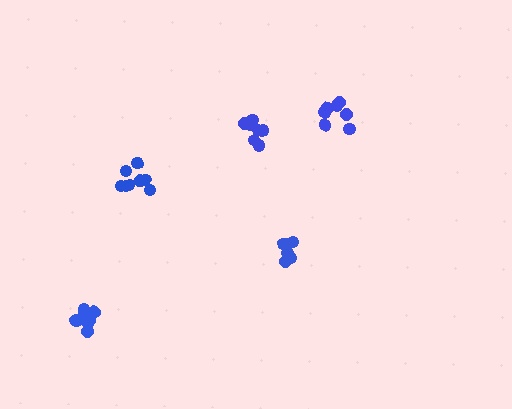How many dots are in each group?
Group 1: 7 dots, Group 2: 6 dots, Group 3: 8 dots, Group 4: 9 dots, Group 5: 7 dots (37 total).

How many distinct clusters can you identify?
There are 5 distinct clusters.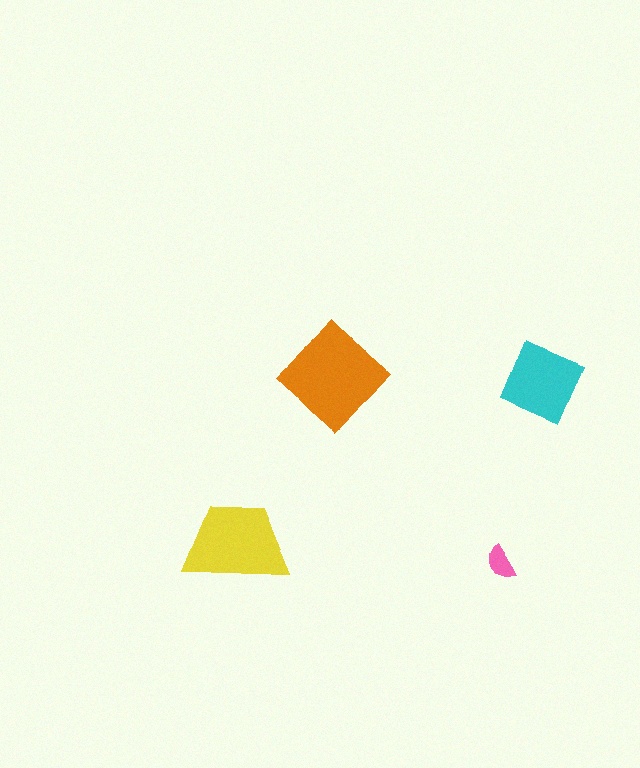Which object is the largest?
The orange diamond.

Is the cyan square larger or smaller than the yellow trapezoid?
Smaller.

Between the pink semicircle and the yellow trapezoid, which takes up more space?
The yellow trapezoid.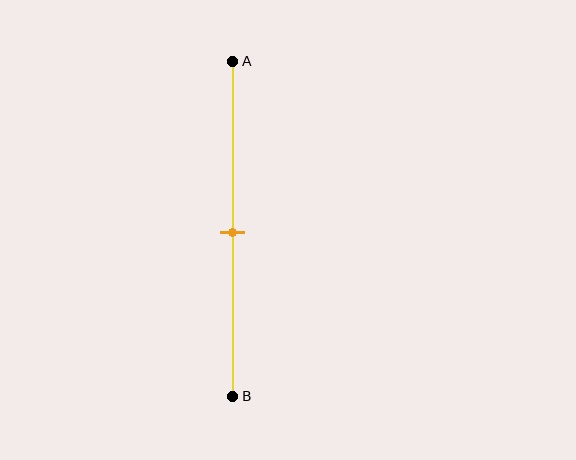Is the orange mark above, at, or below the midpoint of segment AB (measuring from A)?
The orange mark is approximately at the midpoint of segment AB.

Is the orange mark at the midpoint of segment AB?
Yes, the mark is approximately at the midpoint.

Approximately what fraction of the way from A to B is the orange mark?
The orange mark is approximately 50% of the way from A to B.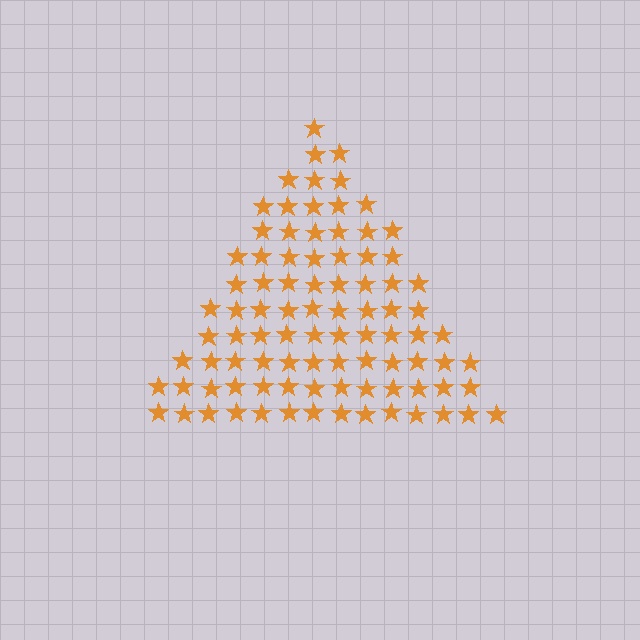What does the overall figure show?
The overall figure shows a triangle.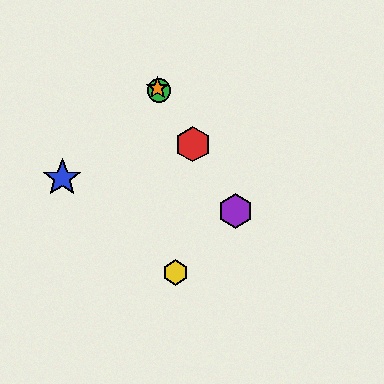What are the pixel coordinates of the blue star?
The blue star is at (62, 178).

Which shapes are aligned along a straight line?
The red hexagon, the green circle, the purple hexagon, the orange star are aligned along a straight line.